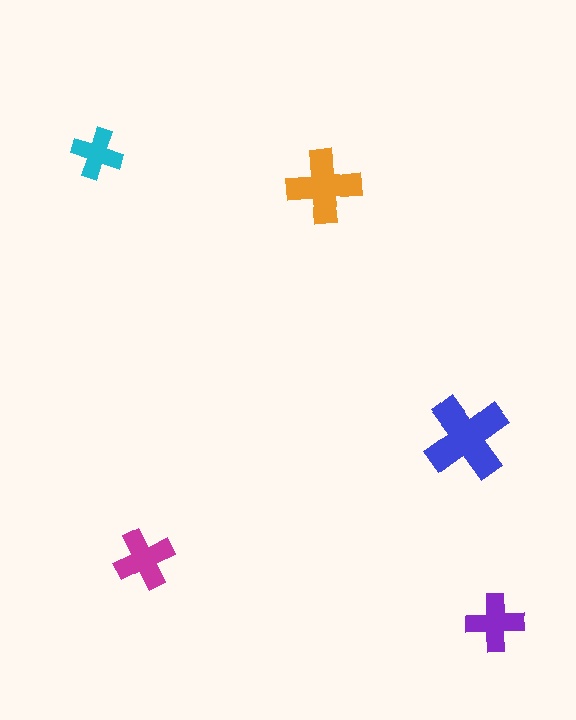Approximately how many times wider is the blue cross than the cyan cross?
About 1.5 times wider.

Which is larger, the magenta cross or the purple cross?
The magenta one.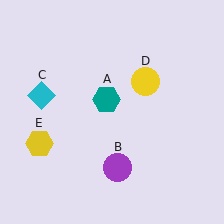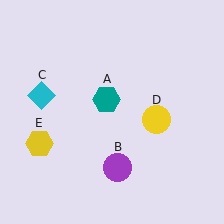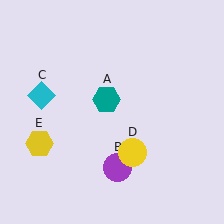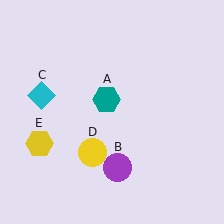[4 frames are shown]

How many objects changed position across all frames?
1 object changed position: yellow circle (object D).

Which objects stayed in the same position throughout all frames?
Teal hexagon (object A) and purple circle (object B) and cyan diamond (object C) and yellow hexagon (object E) remained stationary.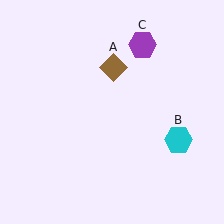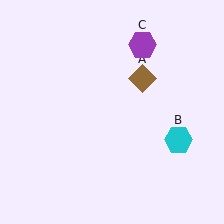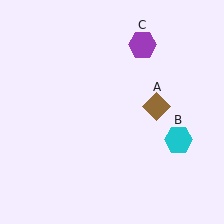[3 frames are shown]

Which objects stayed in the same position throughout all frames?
Cyan hexagon (object B) and purple hexagon (object C) remained stationary.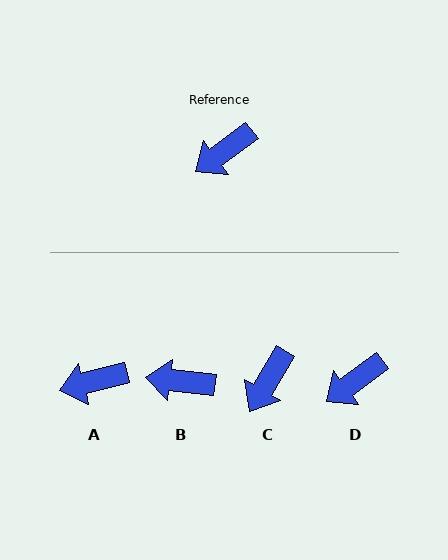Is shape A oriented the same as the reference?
No, it is off by about 22 degrees.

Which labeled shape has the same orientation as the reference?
D.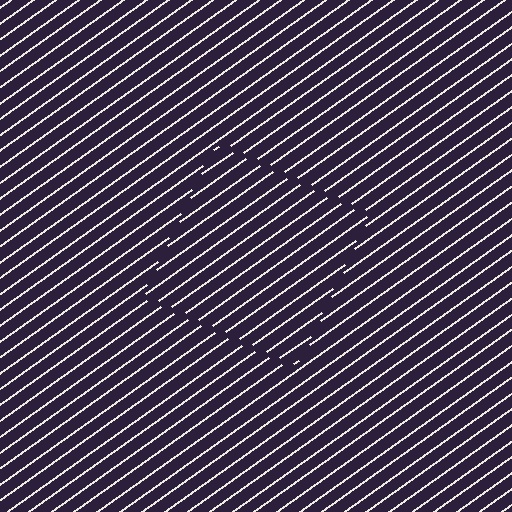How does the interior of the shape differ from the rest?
The interior of the shape contains the same grating, shifted by half a period — the contour is defined by the phase discontinuity where line-ends from the inner and outer gratings abut.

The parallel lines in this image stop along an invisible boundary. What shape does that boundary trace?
An illusory square. The interior of the shape contains the same grating, shifted by half a period — the contour is defined by the phase discontinuity where line-ends from the inner and outer gratings abut.